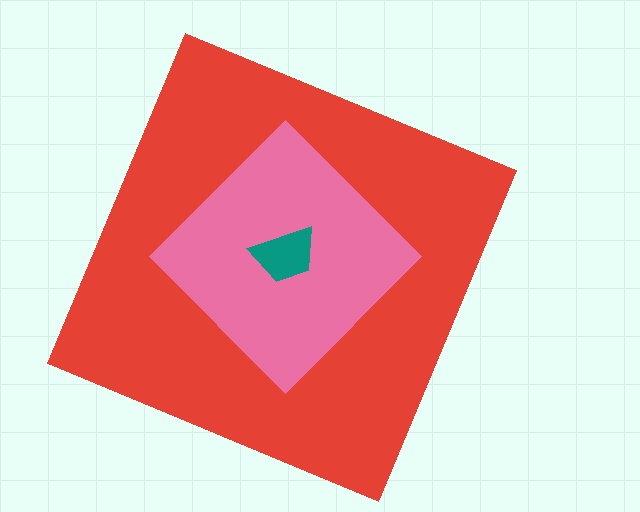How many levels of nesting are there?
3.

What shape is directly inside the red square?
The pink diamond.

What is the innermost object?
The teal trapezoid.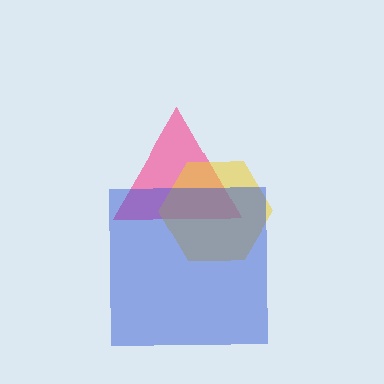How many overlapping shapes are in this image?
There are 3 overlapping shapes in the image.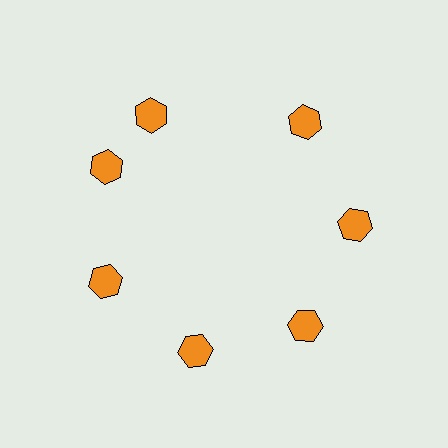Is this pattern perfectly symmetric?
No. The 7 orange hexagons are arranged in a ring, but one element near the 12 o'clock position is rotated out of alignment along the ring, breaking the 7-fold rotational symmetry.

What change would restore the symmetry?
The symmetry would be restored by rotating it back into even spacing with its neighbors so that all 7 hexagons sit at equal angles and equal distance from the center.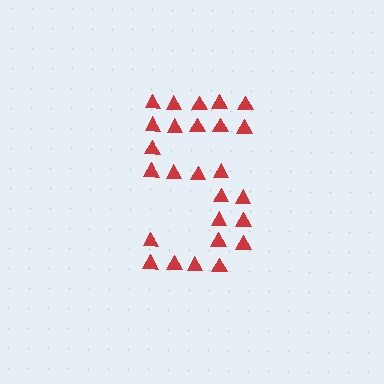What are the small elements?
The small elements are triangles.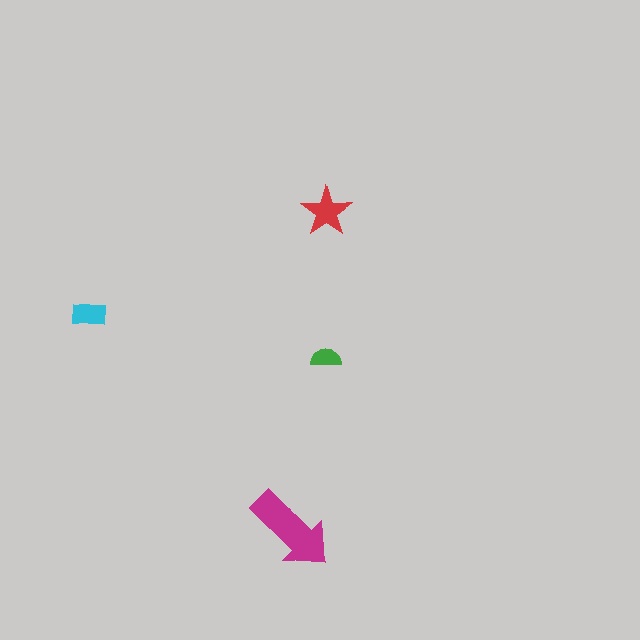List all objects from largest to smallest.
The magenta arrow, the red star, the cyan rectangle, the green semicircle.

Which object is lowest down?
The magenta arrow is bottommost.